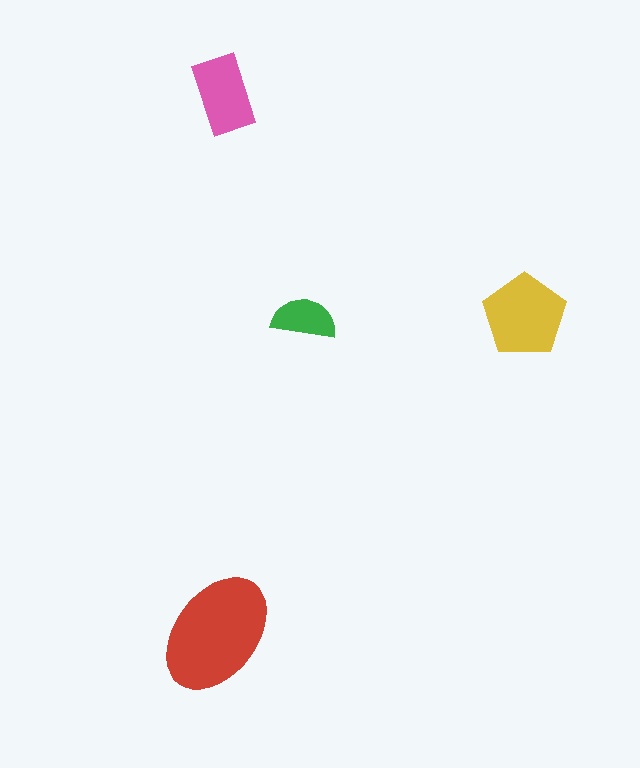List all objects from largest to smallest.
The red ellipse, the yellow pentagon, the pink rectangle, the green semicircle.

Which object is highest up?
The pink rectangle is topmost.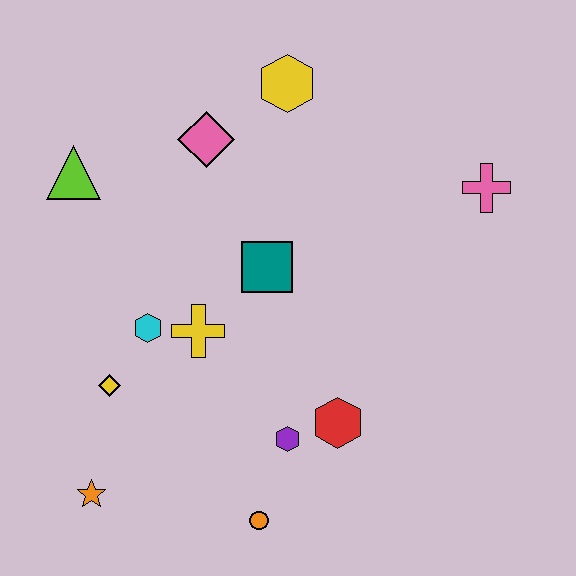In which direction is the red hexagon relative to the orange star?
The red hexagon is to the right of the orange star.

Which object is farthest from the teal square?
The orange star is farthest from the teal square.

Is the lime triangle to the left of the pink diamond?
Yes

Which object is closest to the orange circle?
The purple hexagon is closest to the orange circle.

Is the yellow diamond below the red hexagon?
No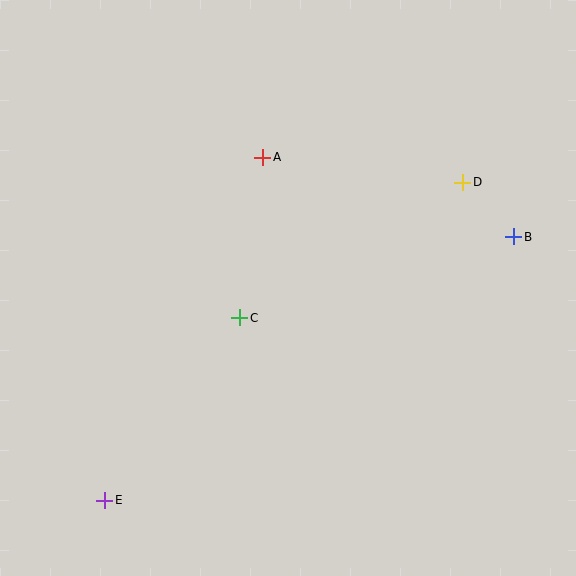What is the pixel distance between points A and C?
The distance between A and C is 162 pixels.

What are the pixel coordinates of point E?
Point E is at (105, 500).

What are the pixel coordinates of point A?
Point A is at (263, 157).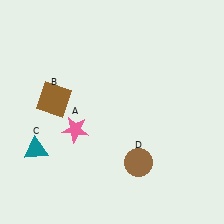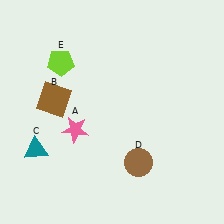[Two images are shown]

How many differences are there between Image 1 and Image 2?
There is 1 difference between the two images.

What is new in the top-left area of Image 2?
A lime pentagon (E) was added in the top-left area of Image 2.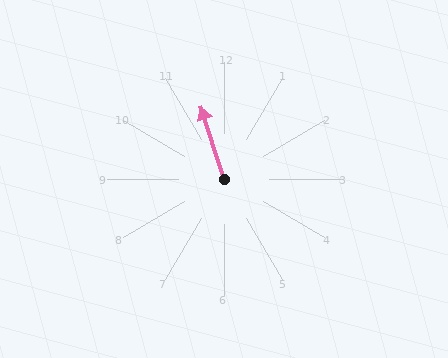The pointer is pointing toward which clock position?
Roughly 11 o'clock.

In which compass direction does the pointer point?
North.